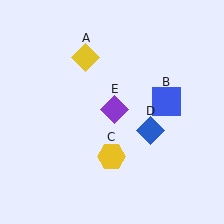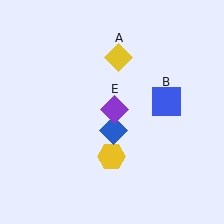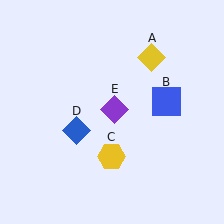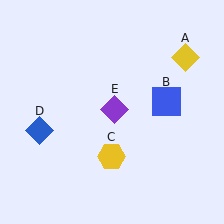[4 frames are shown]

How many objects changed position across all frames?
2 objects changed position: yellow diamond (object A), blue diamond (object D).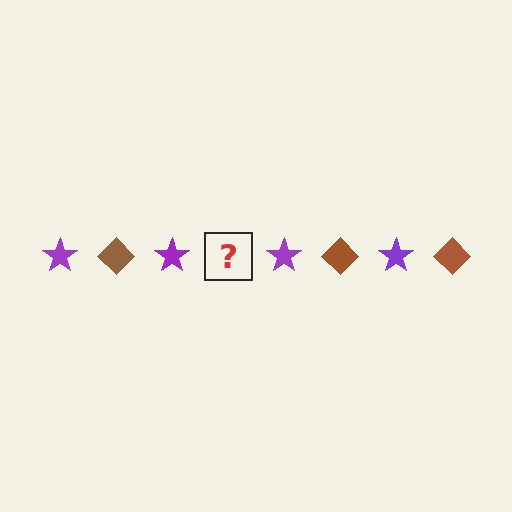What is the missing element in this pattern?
The missing element is a brown diamond.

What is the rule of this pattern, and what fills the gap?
The rule is that the pattern alternates between purple star and brown diamond. The gap should be filled with a brown diamond.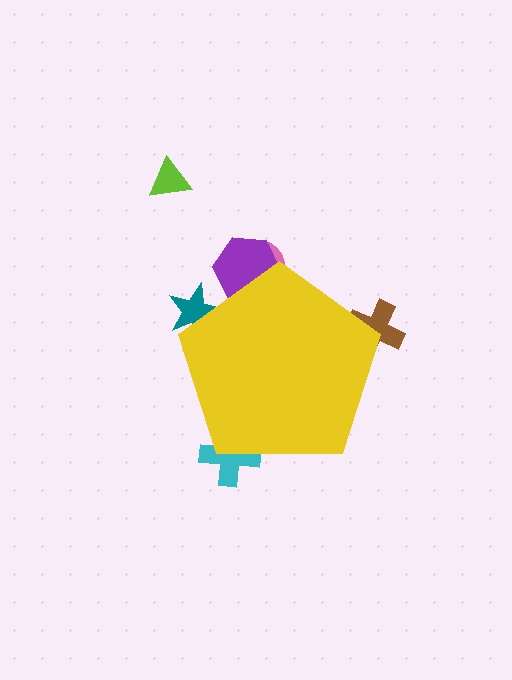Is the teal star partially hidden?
Yes, the teal star is partially hidden behind the yellow pentagon.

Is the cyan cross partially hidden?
Yes, the cyan cross is partially hidden behind the yellow pentagon.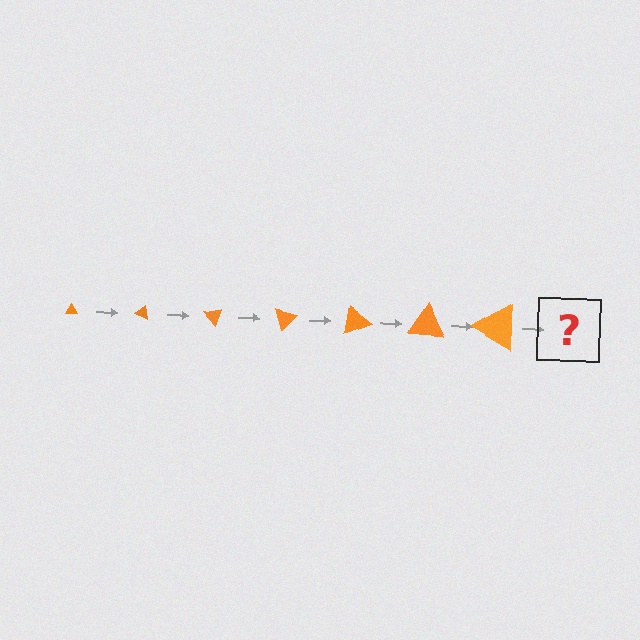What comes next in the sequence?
The next element should be a triangle, larger than the previous one and rotated 175 degrees from the start.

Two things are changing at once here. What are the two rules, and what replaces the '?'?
The two rules are that the triangle grows larger each step and it rotates 25 degrees each step. The '?' should be a triangle, larger than the previous one and rotated 175 degrees from the start.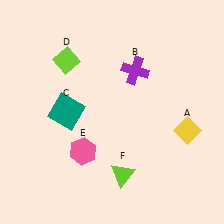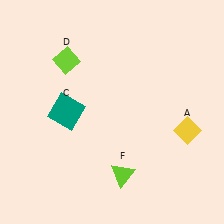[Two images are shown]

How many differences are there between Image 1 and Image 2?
There are 2 differences between the two images.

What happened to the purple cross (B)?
The purple cross (B) was removed in Image 2. It was in the top-right area of Image 1.